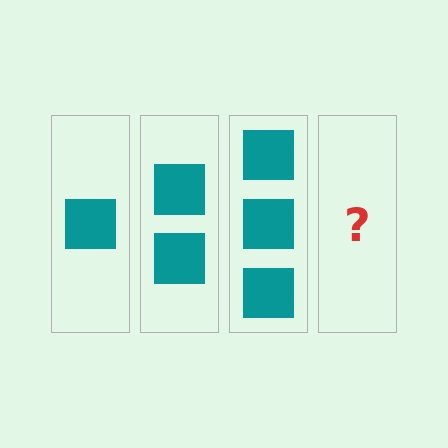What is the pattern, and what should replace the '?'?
The pattern is that each step adds one more square. The '?' should be 4 squares.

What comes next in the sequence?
The next element should be 4 squares.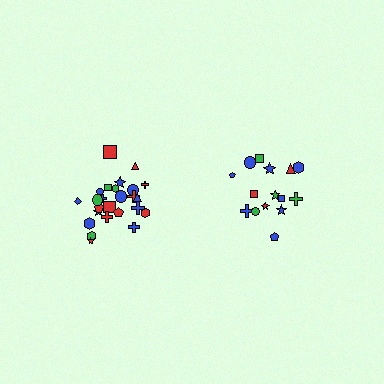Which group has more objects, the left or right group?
The left group.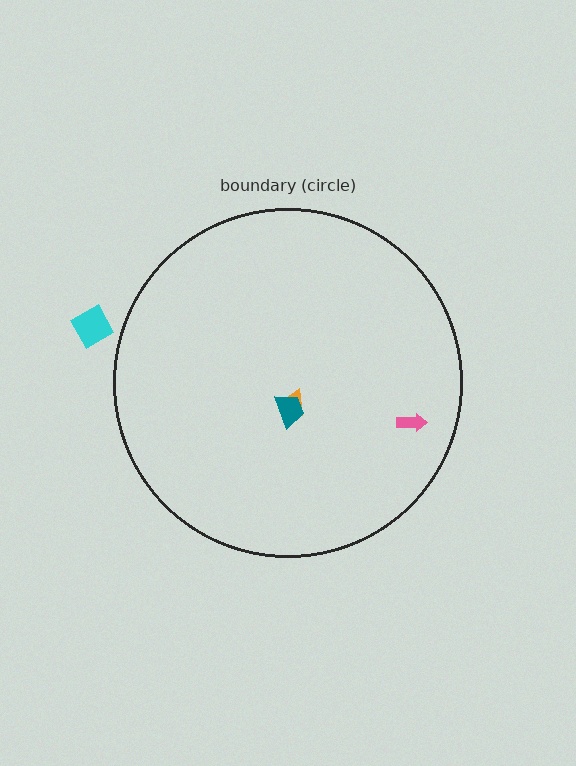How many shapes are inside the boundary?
3 inside, 1 outside.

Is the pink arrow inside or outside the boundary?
Inside.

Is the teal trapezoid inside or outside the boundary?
Inside.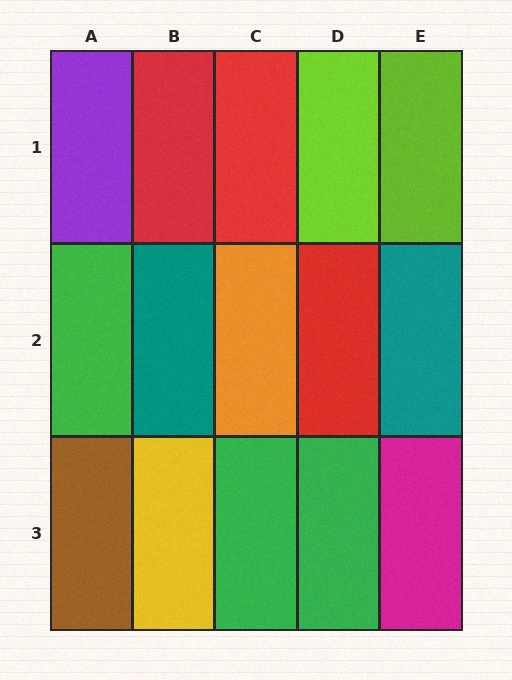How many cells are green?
3 cells are green.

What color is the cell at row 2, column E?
Teal.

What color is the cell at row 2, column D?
Red.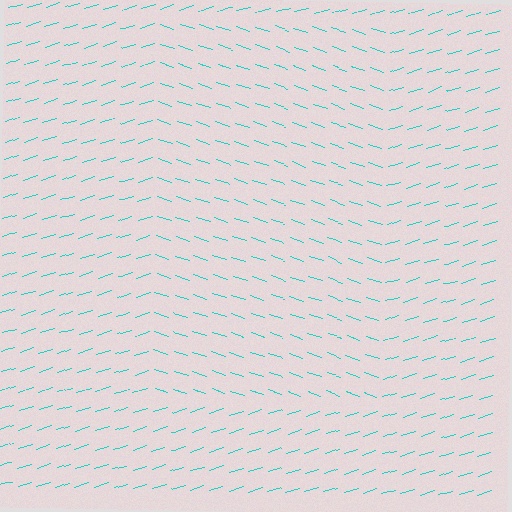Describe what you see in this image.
The image is filled with small cyan line segments. A rectangle region in the image has lines oriented differently from the surrounding lines, creating a visible texture boundary.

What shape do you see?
I see a rectangle.